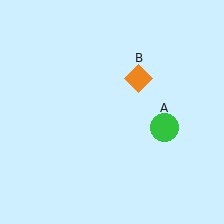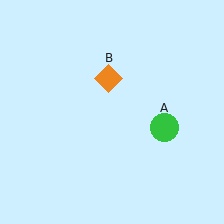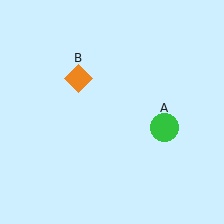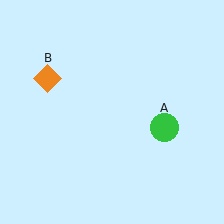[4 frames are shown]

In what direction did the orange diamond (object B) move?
The orange diamond (object B) moved left.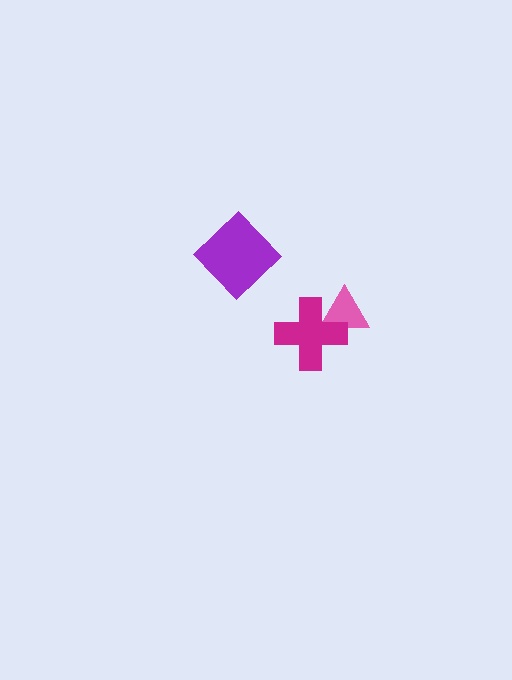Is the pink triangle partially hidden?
Yes, it is partially covered by another shape.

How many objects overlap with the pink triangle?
1 object overlaps with the pink triangle.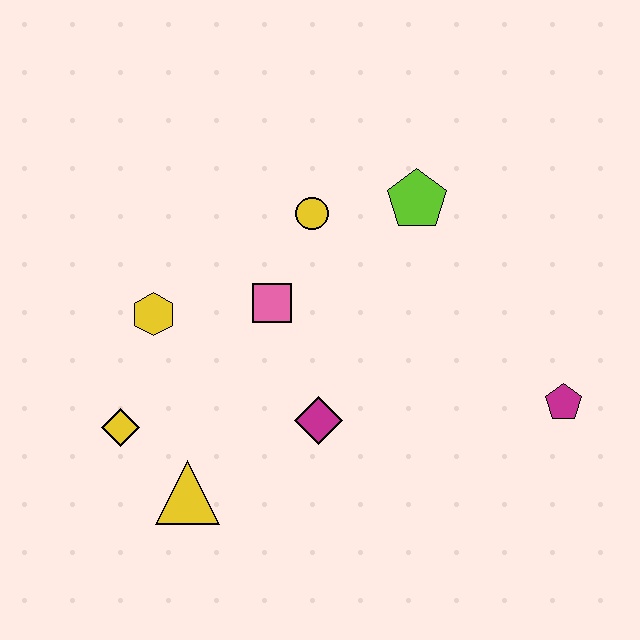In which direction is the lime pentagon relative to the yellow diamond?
The lime pentagon is to the right of the yellow diamond.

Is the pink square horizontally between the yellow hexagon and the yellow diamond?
No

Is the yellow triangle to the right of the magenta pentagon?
No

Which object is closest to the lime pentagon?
The yellow circle is closest to the lime pentagon.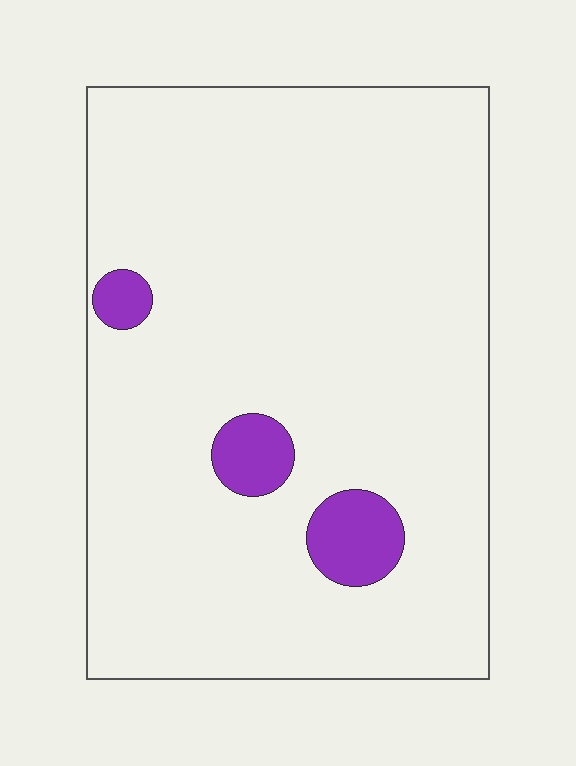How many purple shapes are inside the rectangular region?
3.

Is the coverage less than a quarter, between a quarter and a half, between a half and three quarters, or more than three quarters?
Less than a quarter.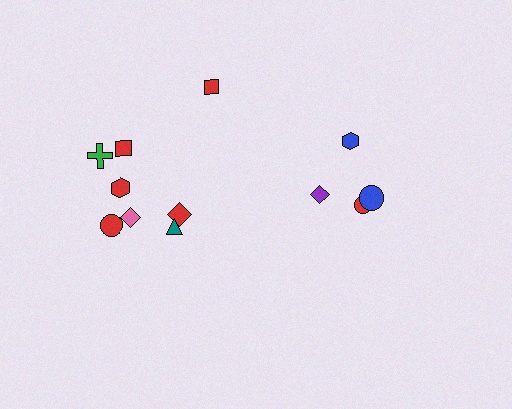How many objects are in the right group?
There are 4 objects.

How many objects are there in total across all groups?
There are 12 objects.